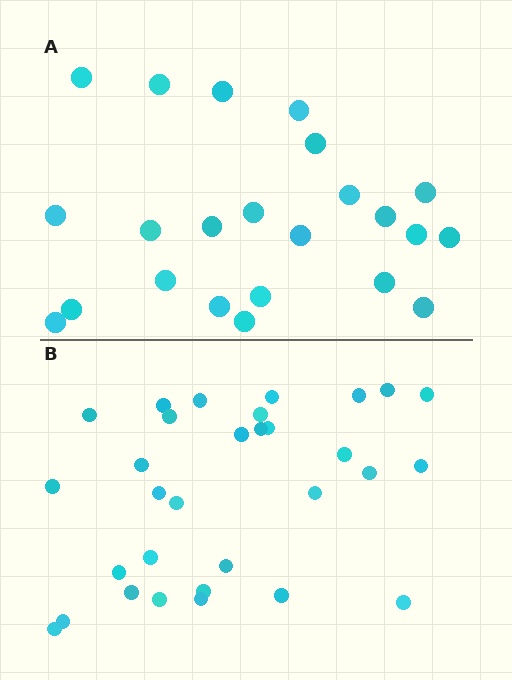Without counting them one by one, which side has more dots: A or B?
Region B (the bottom region) has more dots.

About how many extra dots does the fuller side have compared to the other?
Region B has roughly 8 or so more dots than region A.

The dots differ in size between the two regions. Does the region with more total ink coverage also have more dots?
No. Region A has more total ink coverage because its dots are larger, but region B actually contains more individual dots. Total area can be misleading — the number of items is what matters here.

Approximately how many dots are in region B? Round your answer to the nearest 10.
About 30 dots. (The exact count is 31, which rounds to 30.)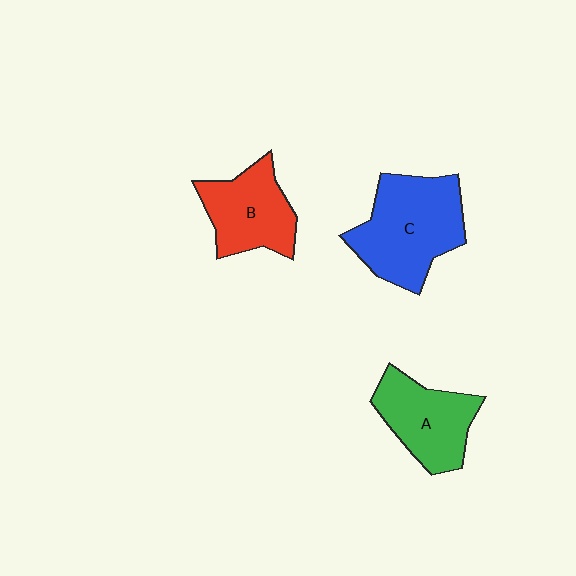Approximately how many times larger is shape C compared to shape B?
Approximately 1.4 times.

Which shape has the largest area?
Shape C (blue).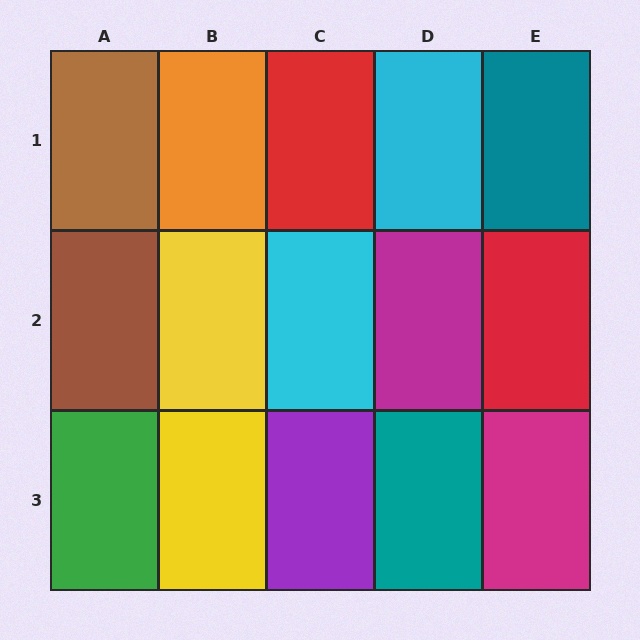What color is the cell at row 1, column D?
Cyan.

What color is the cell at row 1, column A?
Brown.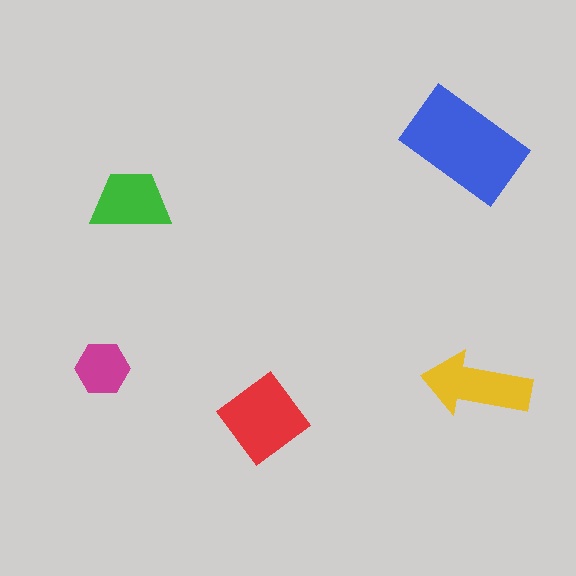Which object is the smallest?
The magenta hexagon.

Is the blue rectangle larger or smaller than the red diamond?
Larger.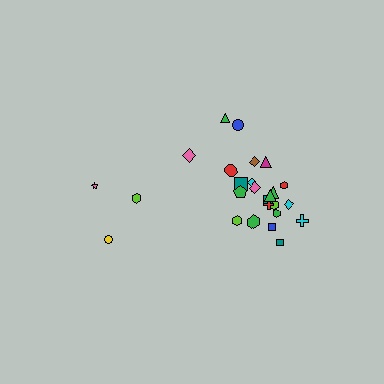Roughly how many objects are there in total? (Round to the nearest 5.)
Roughly 25 objects in total.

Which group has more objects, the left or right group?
The right group.